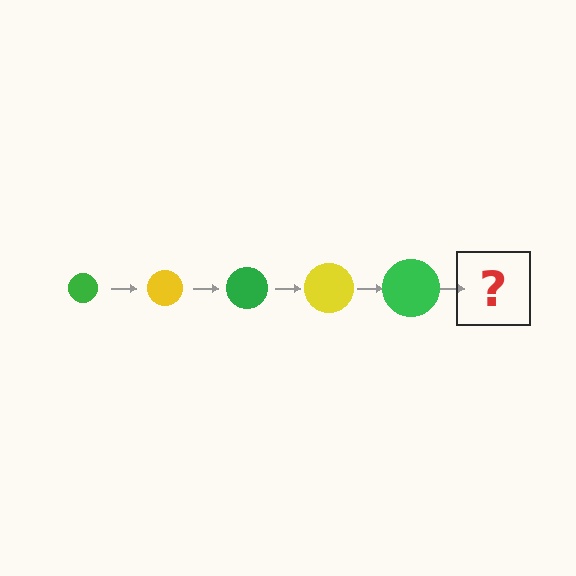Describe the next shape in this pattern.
It should be a yellow circle, larger than the previous one.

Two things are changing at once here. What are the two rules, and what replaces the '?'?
The two rules are that the circle grows larger each step and the color cycles through green and yellow. The '?' should be a yellow circle, larger than the previous one.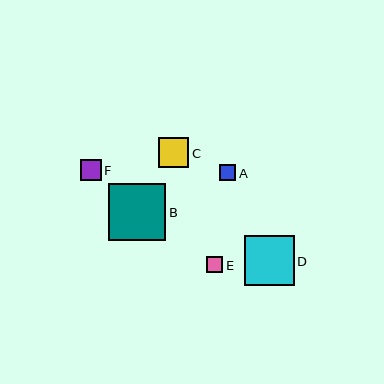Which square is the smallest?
Square A is the smallest with a size of approximately 16 pixels.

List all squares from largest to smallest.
From largest to smallest: B, D, C, F, E, A.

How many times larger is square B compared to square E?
Square B is approximately 3.4 times the size of square E.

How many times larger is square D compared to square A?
Square D is approximately 3.1 times the size of square A.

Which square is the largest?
Square B is the largest with a size of approximately 57 pixels.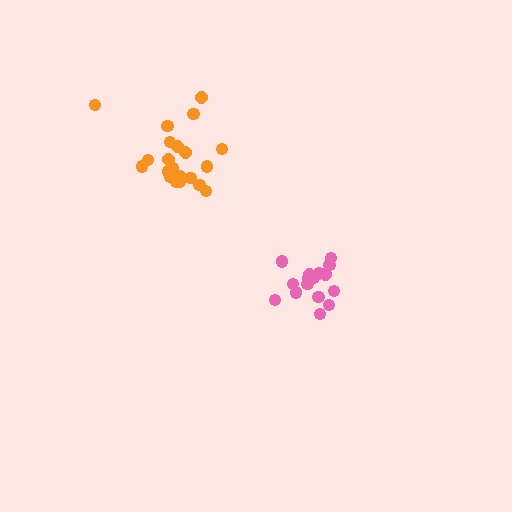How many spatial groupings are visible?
There are 2 spatial groupings.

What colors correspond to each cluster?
The clusters are colored: pink, orange.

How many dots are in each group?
Group 1: 17 dots, Group 2: 21 dots (38 total).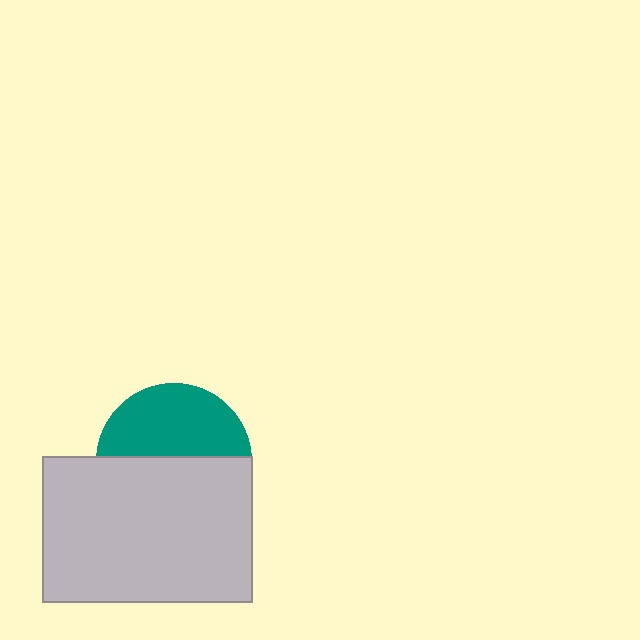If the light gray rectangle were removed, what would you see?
You would see the complete teal circle.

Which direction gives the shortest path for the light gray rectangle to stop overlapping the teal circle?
Moving down gives the shortest separation.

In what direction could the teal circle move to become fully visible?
The teal circle could move up. That would shift it out from behind the light gray rectangle entirely.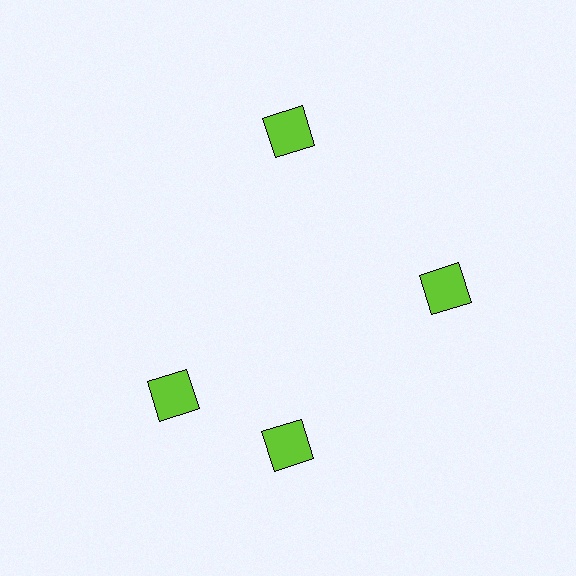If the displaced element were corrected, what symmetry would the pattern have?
It would have 4-fold rotational symmetry — the pattern would map onto itself every 90 degrees.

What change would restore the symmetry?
The symmetry would be restored by rotating it back into even spacing with its neighbors so that all 4 squares sit at equal angles and equal distance from the center.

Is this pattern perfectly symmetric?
No. The 4 lime squares are arranged in a ring, but one element near the 9 o'clock position is rotated out of alignment along the ring, breaking the 4-fold rotational symmetry.